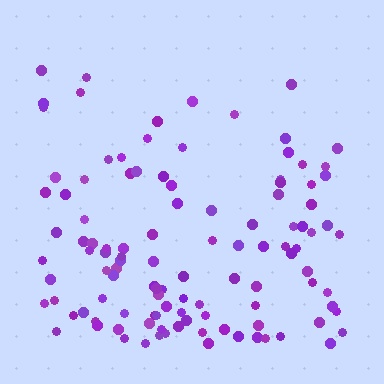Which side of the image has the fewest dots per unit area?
The top.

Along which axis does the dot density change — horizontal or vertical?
Vertical.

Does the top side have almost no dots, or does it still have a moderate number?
Still a moderate number, just noticeably fewer than the bottom.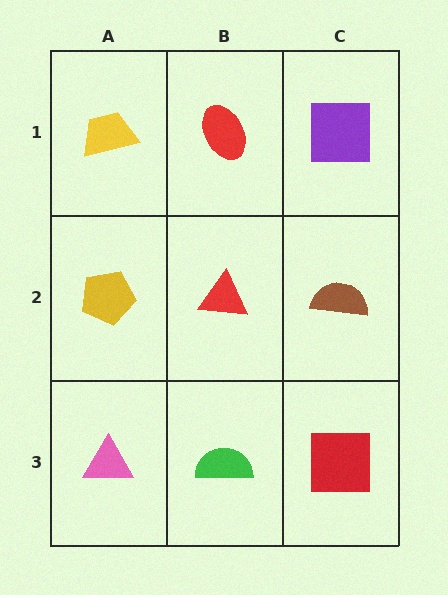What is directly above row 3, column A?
A yellow pentagon.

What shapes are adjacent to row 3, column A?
A yellow pentagon (row 2, column A), a green semicircle (row 3, column B).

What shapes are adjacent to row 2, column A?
A yellow trapezoid (row 1, column A), a pink triangle (row 3, column A), a red triangle (row 2, column B).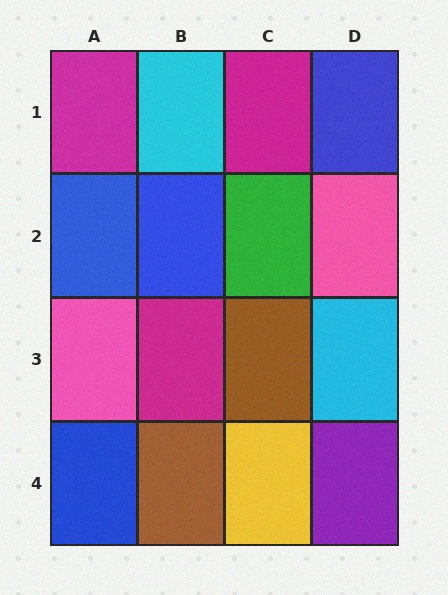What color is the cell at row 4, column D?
Purple.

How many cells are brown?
2 cells are brown.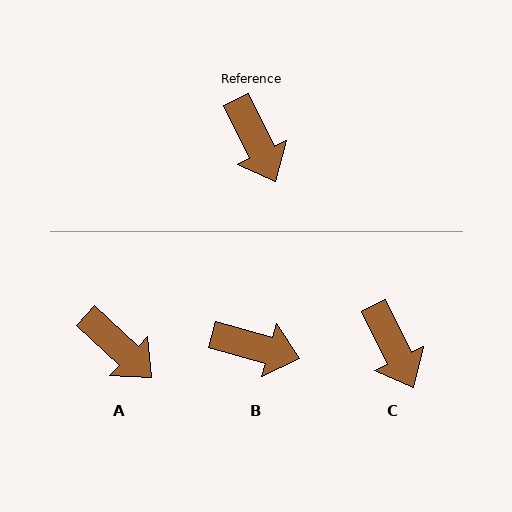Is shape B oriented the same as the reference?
No, it is off by about 49 degrees.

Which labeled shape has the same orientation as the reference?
C.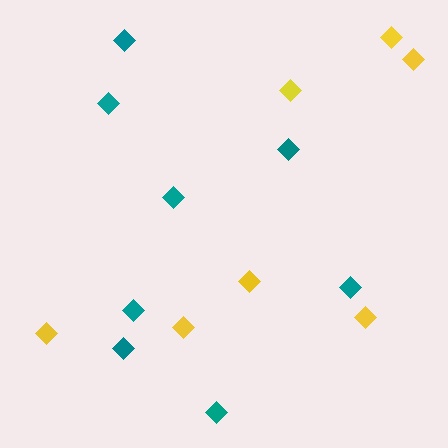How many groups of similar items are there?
There are 2 groups: one group of yellow diamonds (7) and one group of teal diamonds (8).